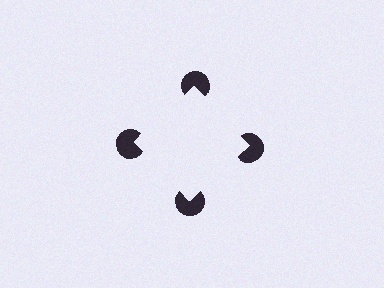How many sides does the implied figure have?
4 sides.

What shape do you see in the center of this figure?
An illusory square — its edges are inferred from the aligned wedge cuts in the pac-man discs, not physically drawn.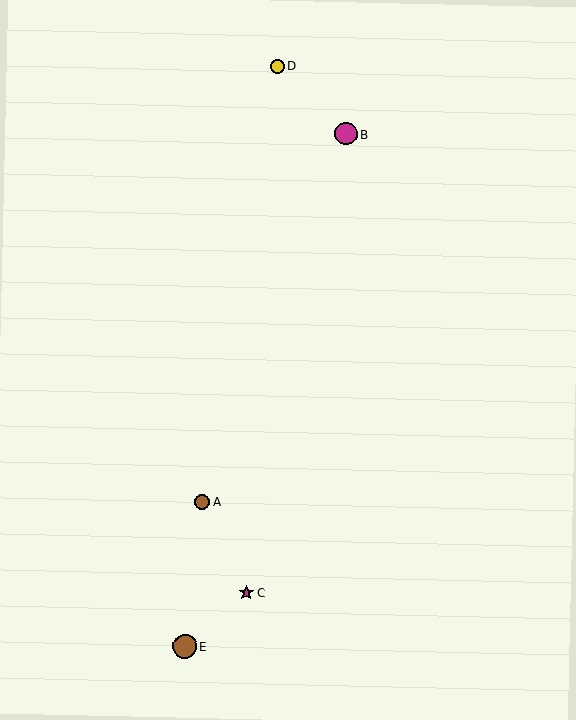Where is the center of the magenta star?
The center of the magenta star is at (246, 593).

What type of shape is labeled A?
Shape A is a brown circle.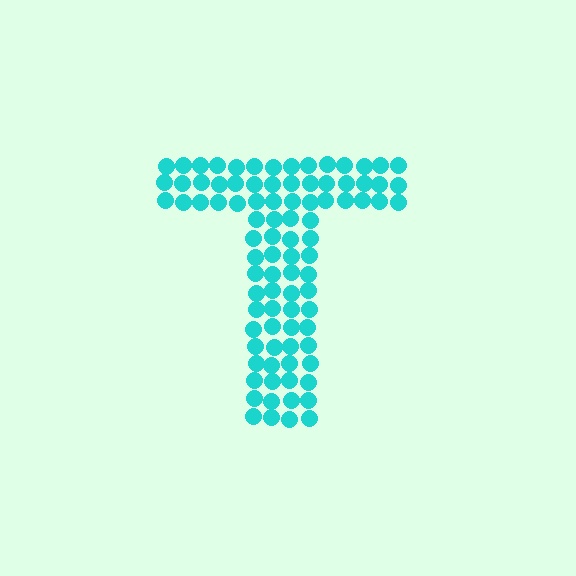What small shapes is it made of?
It is made of small circles.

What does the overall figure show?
The overall figure shows the letter T.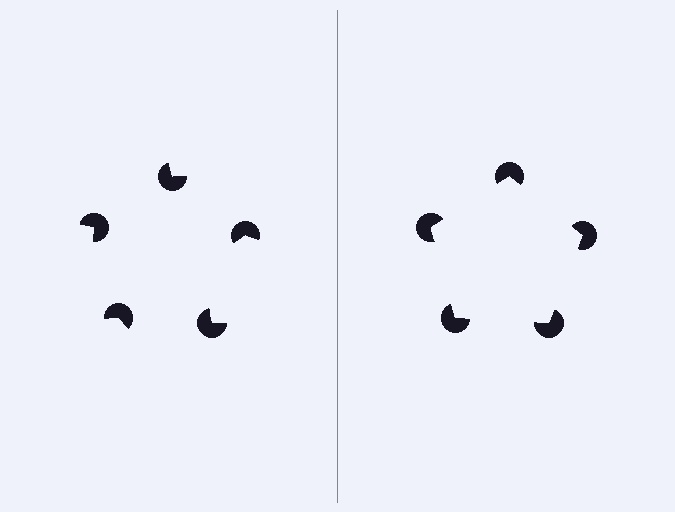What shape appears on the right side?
An illusory pentagon.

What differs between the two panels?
The pac-man discs are positioned identically on both sides; only the wedge orientations differ. On the right they align to a pentagon; on the left they are misaligned.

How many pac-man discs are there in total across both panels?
10 — 5 on each side.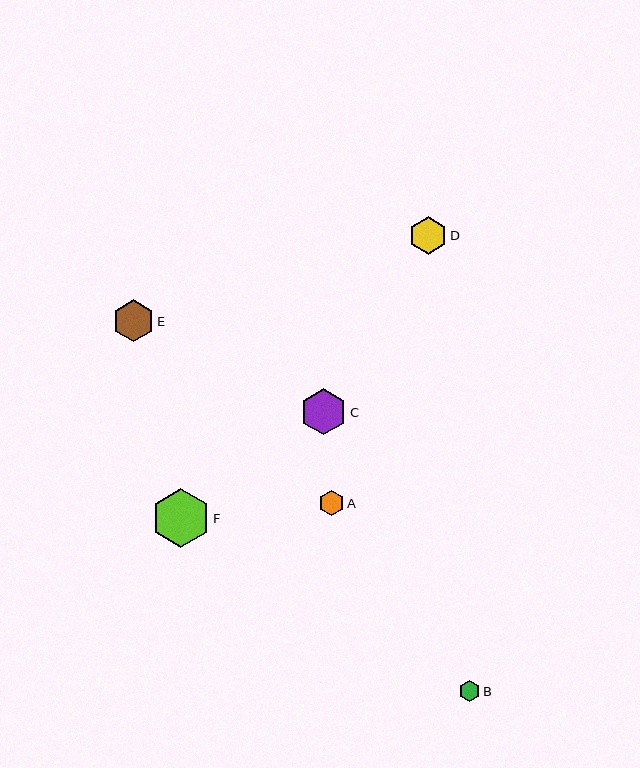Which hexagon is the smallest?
Hexagon B is the smallest with a size of approximately 20 pixels.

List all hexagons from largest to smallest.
From largest to smallest: F, C, E, D, A, B.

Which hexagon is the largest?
Hexagon F is the largest with a size of approximately 59 pixels.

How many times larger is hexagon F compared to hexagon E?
Hexagon F is approximately 1.4 times the size of hexagon E.